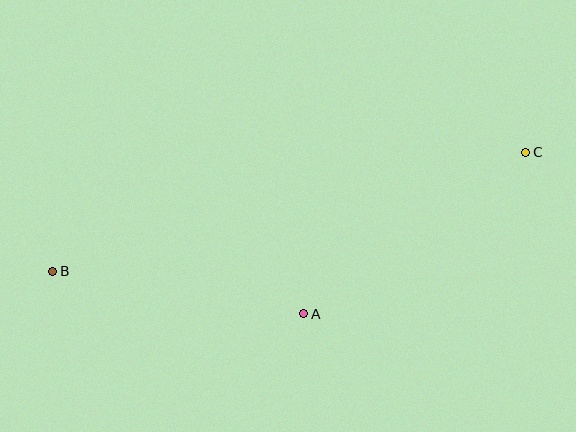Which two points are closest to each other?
Points A and B are closest to each other.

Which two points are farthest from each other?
Points B and C are farthest from each other.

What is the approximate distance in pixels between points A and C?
The distance between A and C is approximately 274 pixels.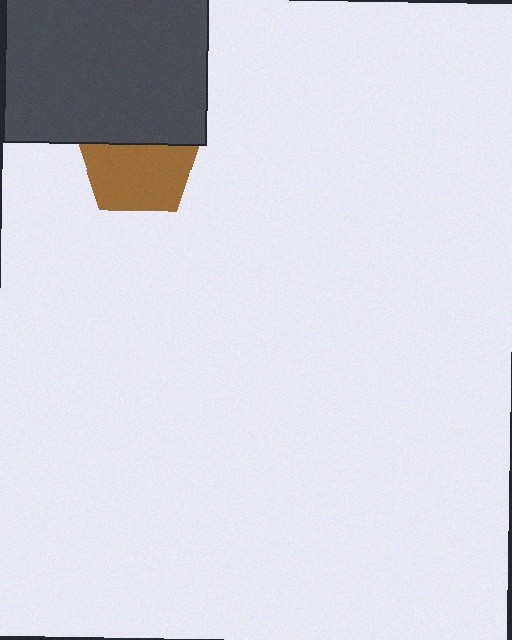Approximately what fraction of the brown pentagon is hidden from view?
Roughly 37% of the brown pentagon is hidden behind the dark gray rectangle.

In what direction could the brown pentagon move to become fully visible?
The brown pentagon could move down. That would shift it out from behind the dark gray rectangle entirely.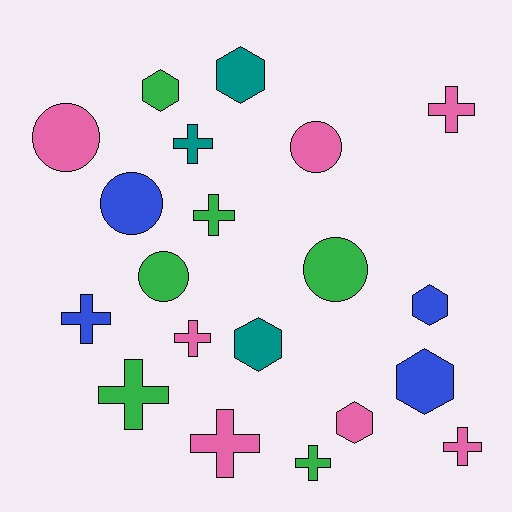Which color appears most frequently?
Pink, with 7 objects.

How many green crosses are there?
There are 3 green crosses.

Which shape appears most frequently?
Cross, with 9 objects.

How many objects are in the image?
There are 20 objects.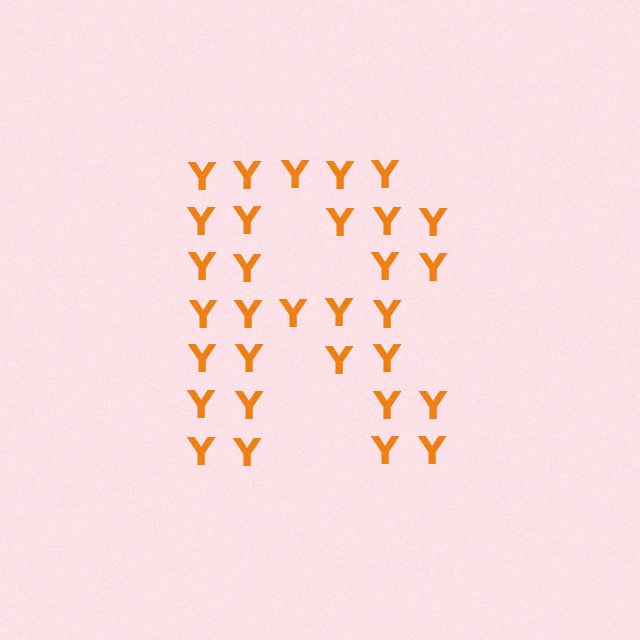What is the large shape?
The large shape is the letter R.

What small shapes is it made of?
It is made of small letter Y's.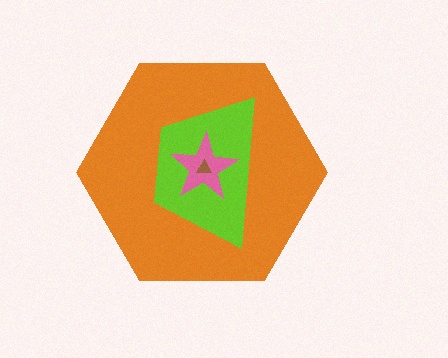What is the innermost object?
The brown triangle.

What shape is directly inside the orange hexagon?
The lime trapezoid.